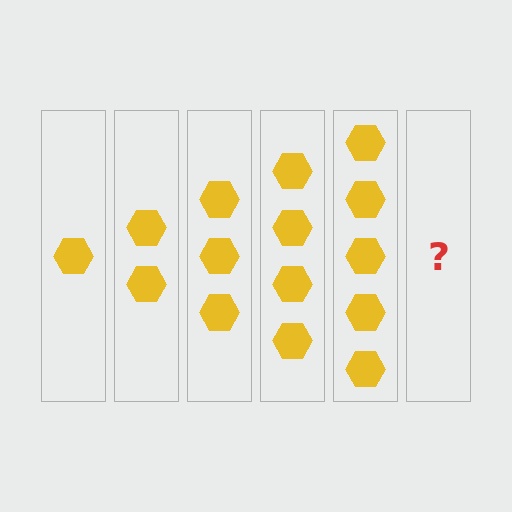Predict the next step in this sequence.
The next step is 6 hexagons.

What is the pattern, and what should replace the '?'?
The pattern is that each step adds one more hexagon. The '?' should be 6 hexagons.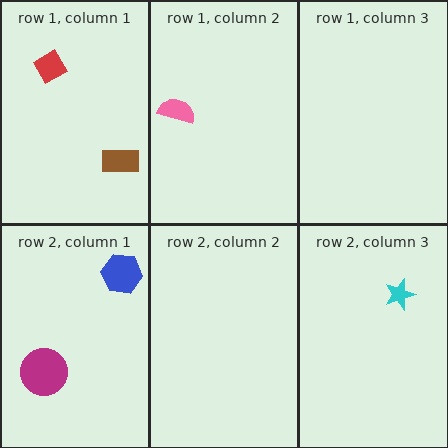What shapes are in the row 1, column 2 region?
The pink semicircle.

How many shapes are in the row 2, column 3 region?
1.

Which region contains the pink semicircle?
The row 1, column 2 region.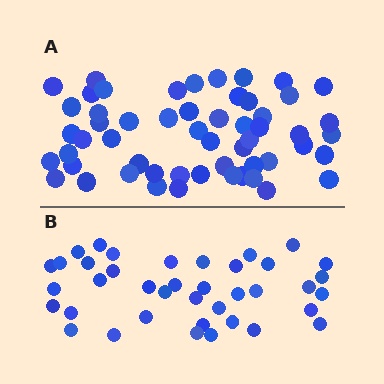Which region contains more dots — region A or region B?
Region A (the top region) has more dots.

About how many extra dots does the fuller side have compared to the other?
Region A has approximately 15 more dots than region B.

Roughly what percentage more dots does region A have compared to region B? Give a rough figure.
About 40% more.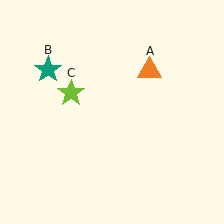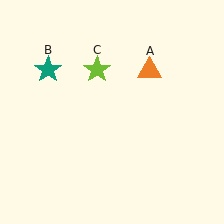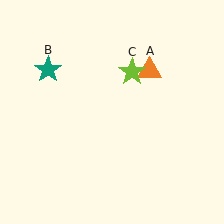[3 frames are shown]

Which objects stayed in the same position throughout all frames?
Orange triangle (object A) and teal star (object B) remained stationary.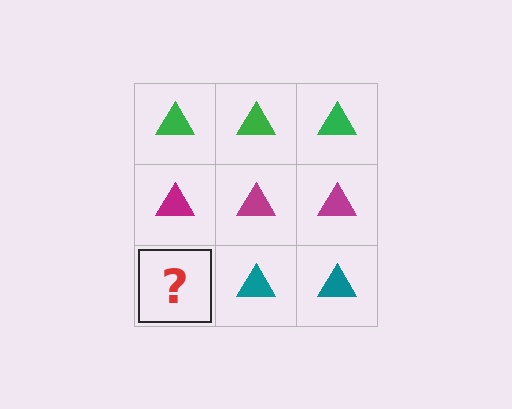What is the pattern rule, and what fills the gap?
The rule is that each row has a consistent color. The gap should be filled with a teal triangle.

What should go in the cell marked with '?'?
The missing cell should contain a teal triangle.